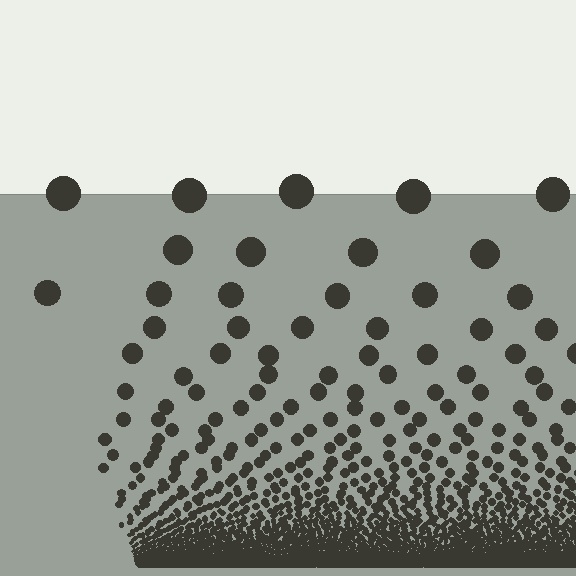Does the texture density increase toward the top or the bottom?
Density increases toward the bottom.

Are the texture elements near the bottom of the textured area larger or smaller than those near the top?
Smaller. The gradient is inverted — elements near the bottom are smaller and denser.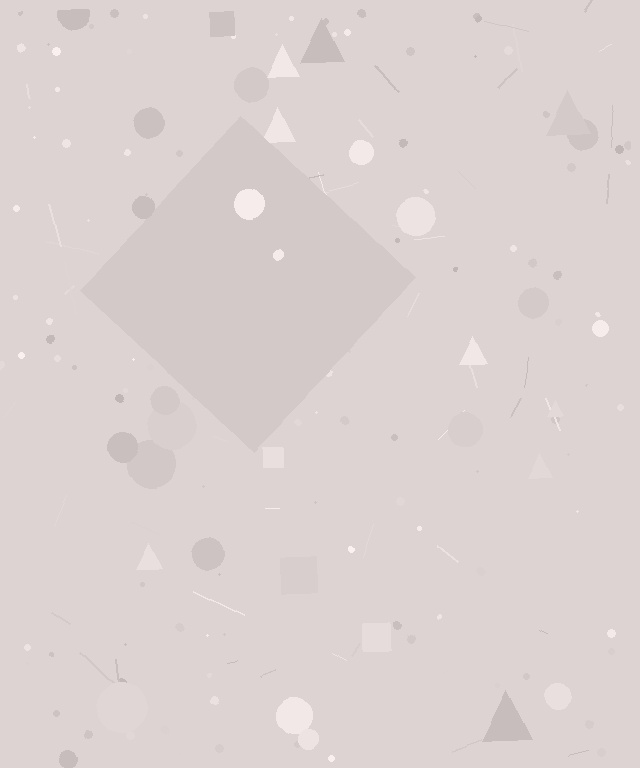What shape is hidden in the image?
A diamond is hidden in the image.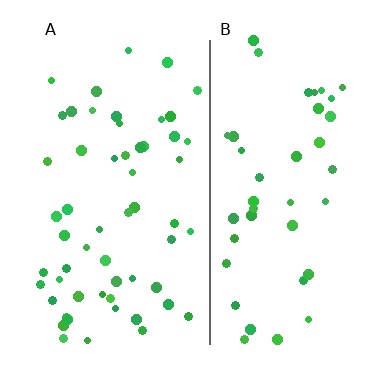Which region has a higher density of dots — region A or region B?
A (the left).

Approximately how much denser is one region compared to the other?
Approximately 1.3× — region A over region B.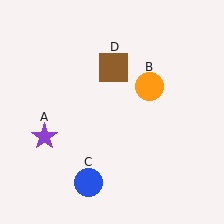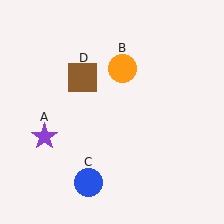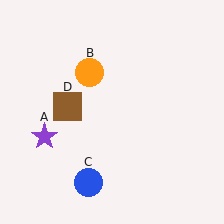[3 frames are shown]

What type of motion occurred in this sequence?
The orange circle (object B), brown square (object D) rotated counterclockwise around the center of the scene.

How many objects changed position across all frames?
2 objects changed position: orange circle (object B), brown square (object D).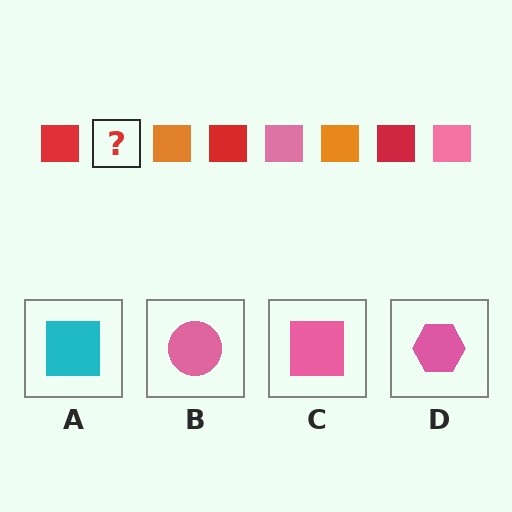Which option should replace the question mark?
Option C.